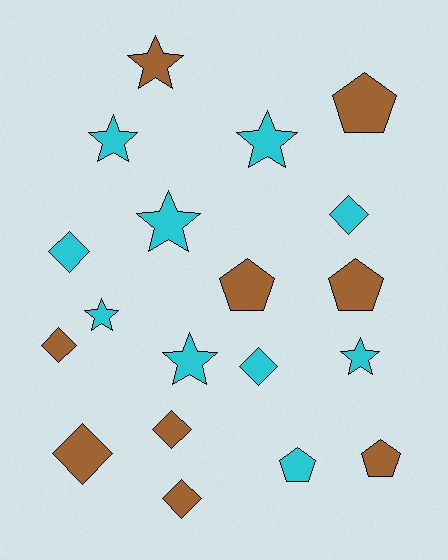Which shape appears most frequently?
Diamond, with 7 objects.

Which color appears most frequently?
Cyan, with 10 objects.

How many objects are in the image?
There are 19 objects.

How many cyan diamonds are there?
There are 3 cyan diamonds.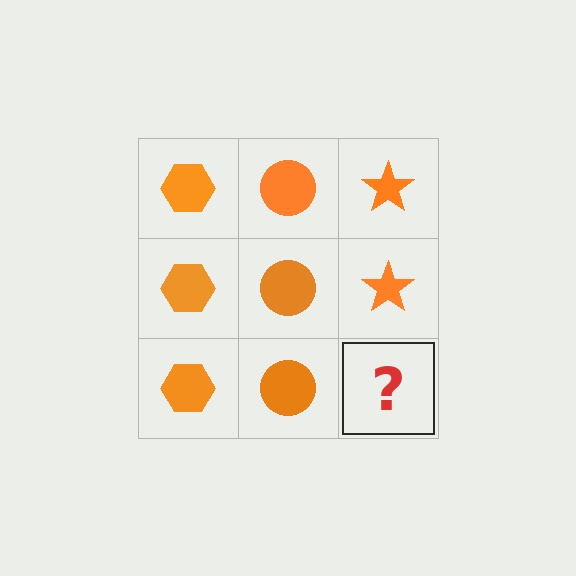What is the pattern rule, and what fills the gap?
The rule is that each column has a consistent shape. The gap should be filled with an orange star.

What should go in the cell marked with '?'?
The missing cell should contain an orange star.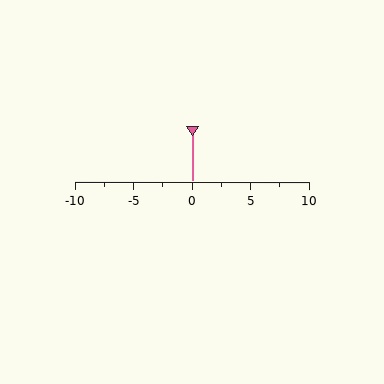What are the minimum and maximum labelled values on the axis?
The axis runs from -10 to 10.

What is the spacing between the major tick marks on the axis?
The major ticks are spaced 5 apart.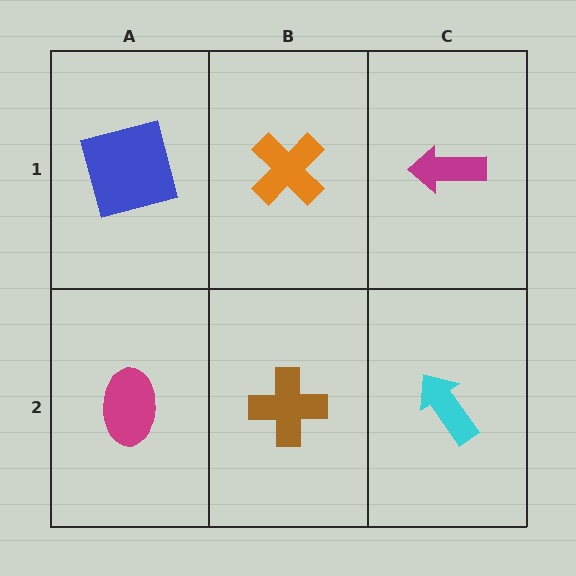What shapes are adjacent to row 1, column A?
A magenta ellipse (row 2, column A), an orange cross (row 1, column B).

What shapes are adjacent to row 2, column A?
A blue square (row 1, column A), a brown cross (row 2, column B).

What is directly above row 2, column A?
A blue square.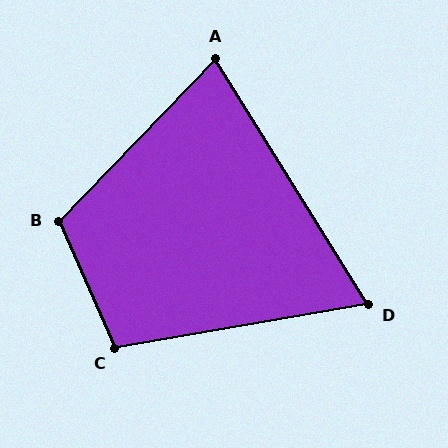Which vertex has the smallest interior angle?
D, at approximately 68 degrees.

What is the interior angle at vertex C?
Approximately 104 degrees (obtuse).